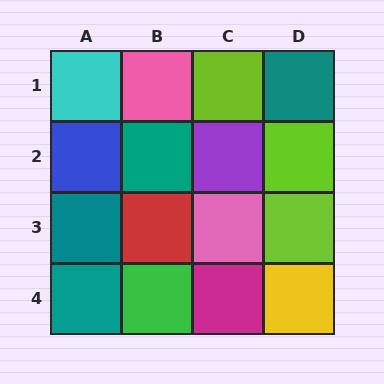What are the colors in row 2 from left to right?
Blue, teal, purple, lime.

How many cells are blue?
1 cell is blue.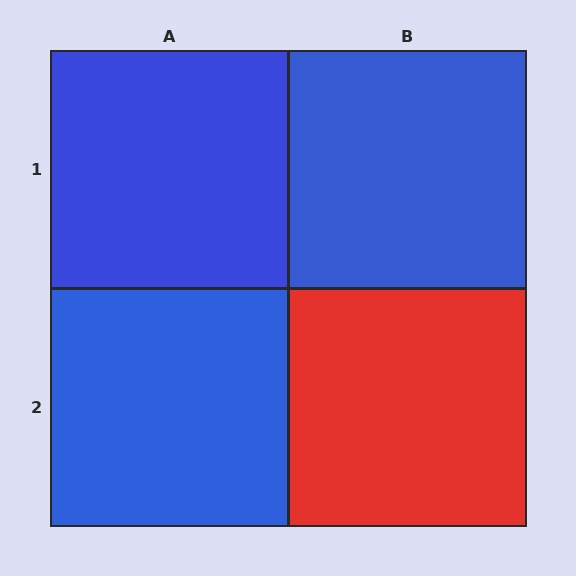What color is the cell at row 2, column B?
Red.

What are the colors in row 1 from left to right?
Blue, blue.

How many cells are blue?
3 cells are blue.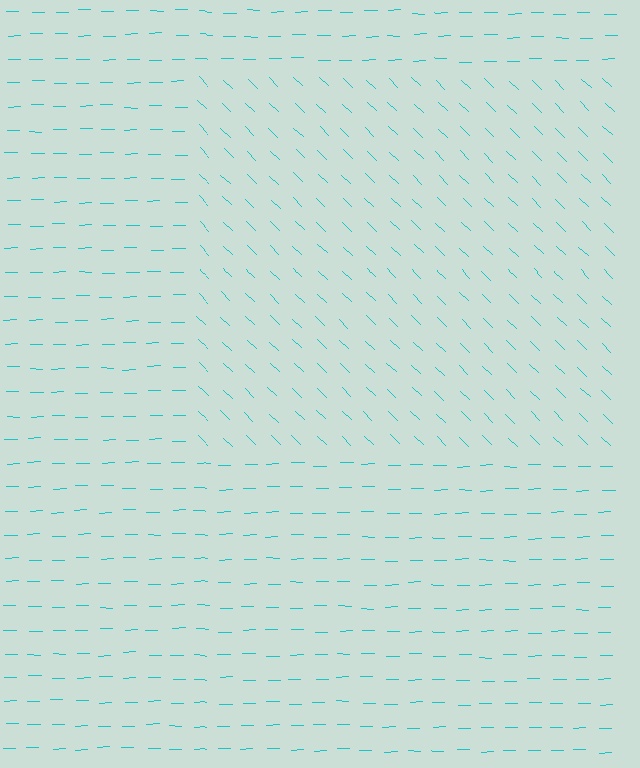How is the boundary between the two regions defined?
The boundary is defined purely by a change in line orientation (approximately 45 degrees difference). All lines are the same color and thickness.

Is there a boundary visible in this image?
Yes, there is a texture boundary formed by a change in line orientation.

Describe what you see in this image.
The image is filled with small cyan line segments. A rectangle region in the image has lines oriented differently from the surrounding lines, creating a visible texture boundary.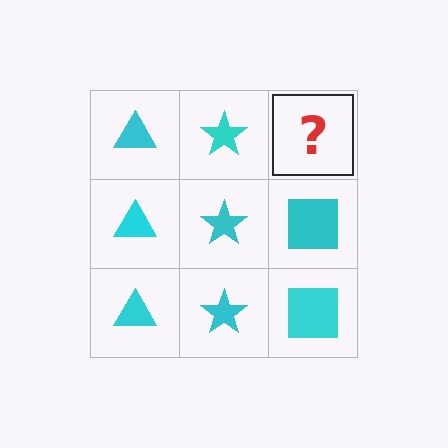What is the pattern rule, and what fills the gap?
The rule is that each column has a consistent shape. The gap should be filled with a cyan square.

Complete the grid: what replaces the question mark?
The question mark should be replaced with a cyan square.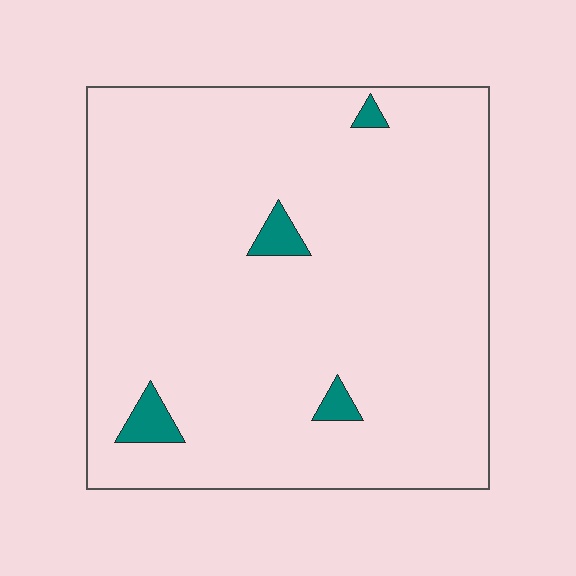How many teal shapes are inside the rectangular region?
4.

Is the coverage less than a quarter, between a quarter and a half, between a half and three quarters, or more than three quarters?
Less than a quarter.